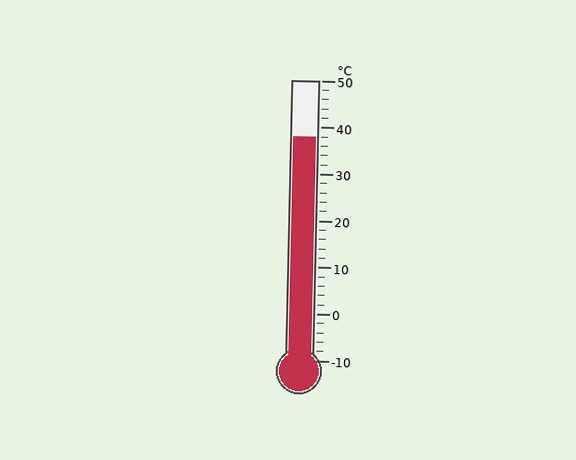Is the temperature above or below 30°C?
The temperature is above 30°C.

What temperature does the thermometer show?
The thermometer shows approximately 38°C.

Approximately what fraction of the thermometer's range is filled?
The thermometer is filled to approximately 80% of its range.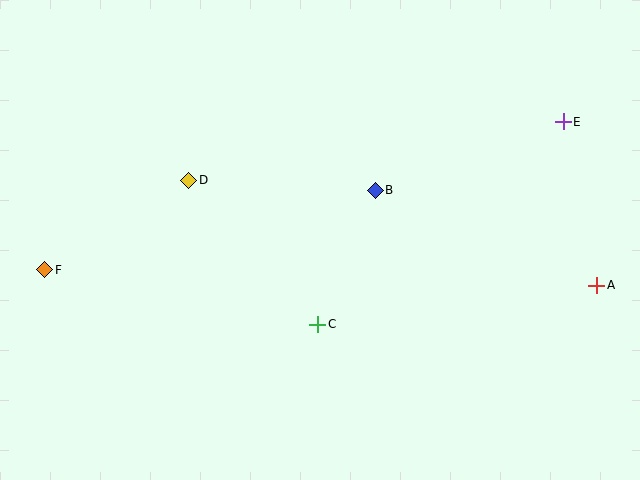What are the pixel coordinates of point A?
Point A is at (597, 285).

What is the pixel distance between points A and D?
The distance between A and D is 421 pixels.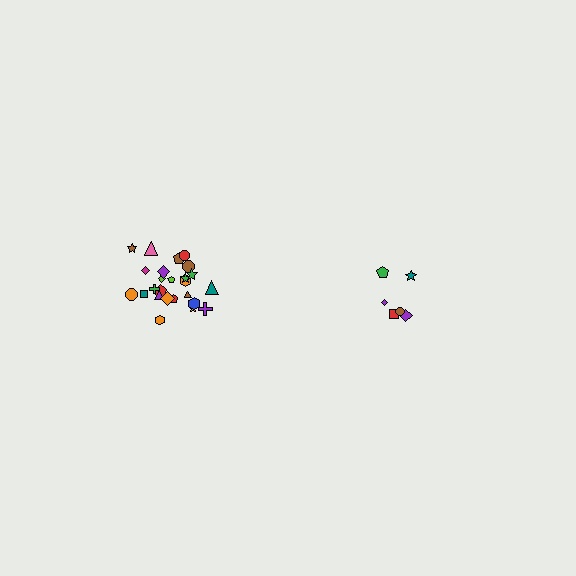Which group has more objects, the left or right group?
The left group.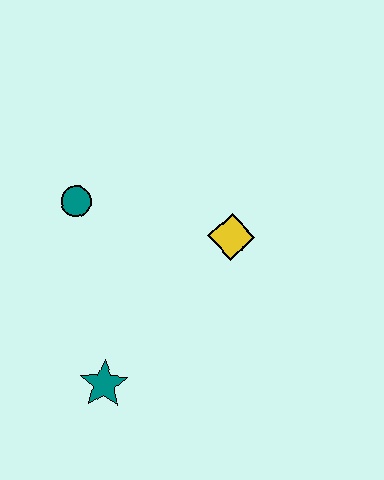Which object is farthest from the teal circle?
The teal star is farthest from the teal circle.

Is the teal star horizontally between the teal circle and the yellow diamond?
Yes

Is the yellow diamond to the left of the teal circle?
No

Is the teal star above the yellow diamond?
No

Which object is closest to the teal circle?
The yellow diamond is closest to the teal circle.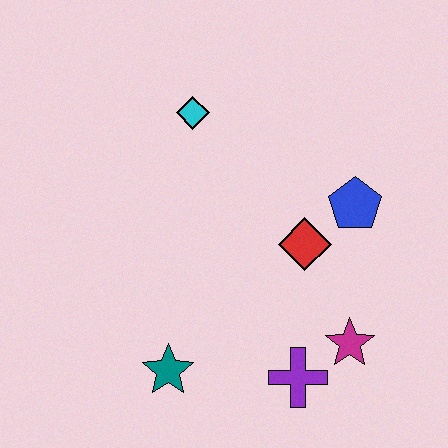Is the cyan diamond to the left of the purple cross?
Yes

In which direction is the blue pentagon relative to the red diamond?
The blue pentagon is to the right of the red diamond.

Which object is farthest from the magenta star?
The cyan diamond is farthest from the magenta star.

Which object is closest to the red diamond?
The blue pentagon is closest to the red diamond.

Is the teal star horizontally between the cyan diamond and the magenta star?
No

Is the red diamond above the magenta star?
Yes